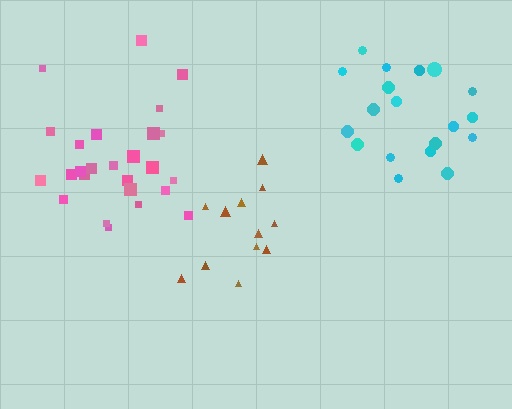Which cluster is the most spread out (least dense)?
Brown.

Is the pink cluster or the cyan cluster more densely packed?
Pink.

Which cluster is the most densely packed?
Pink.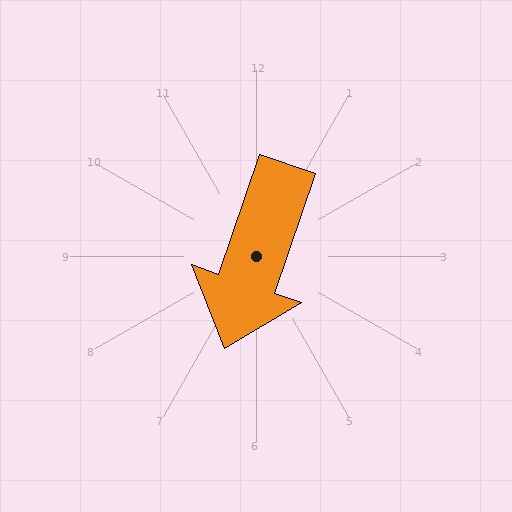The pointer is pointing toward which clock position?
Roughly 7 o'clock.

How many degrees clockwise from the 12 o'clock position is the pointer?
Approximately 199 degrees.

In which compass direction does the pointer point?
South.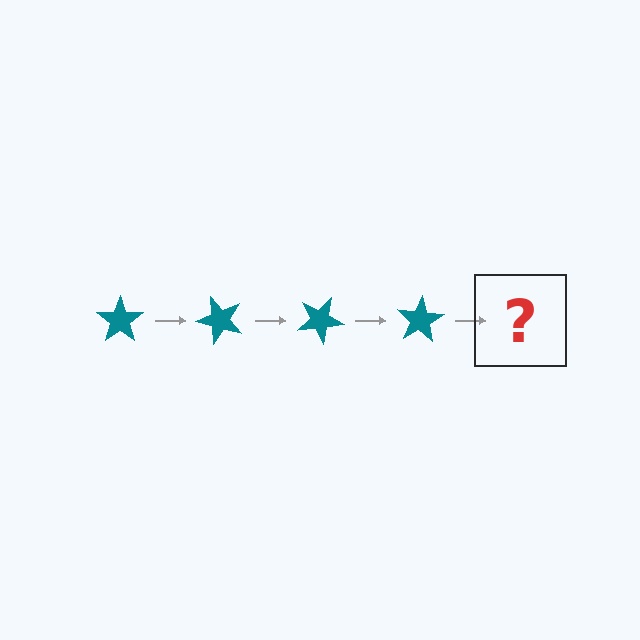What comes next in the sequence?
The next element should be a teal star rotated 200 degrees.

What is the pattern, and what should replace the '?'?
The pattern is that the star rotates 50 degrees each step. The '?' should be a teal star rotated 200 degrees.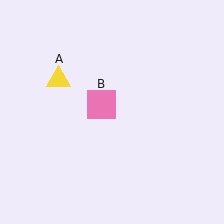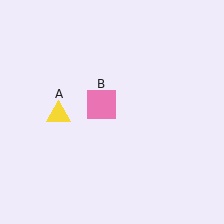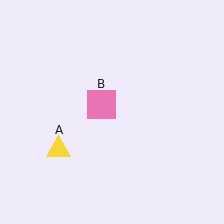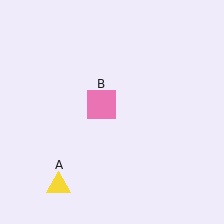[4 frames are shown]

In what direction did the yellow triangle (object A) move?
The yellow triangle (object A) moved down.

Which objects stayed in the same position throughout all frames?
Pink square (object B) remained stationary.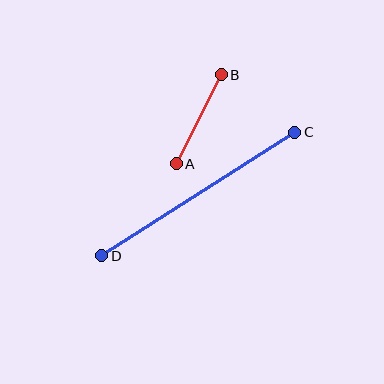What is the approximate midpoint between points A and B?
The midpoint is at approximately (199, 119) pixels.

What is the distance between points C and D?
The distance is approximately 229 pixels.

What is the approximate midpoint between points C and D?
The midpoint is at approximately (198, 194) pixels.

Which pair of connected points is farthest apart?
Points C and D are farthest apart.